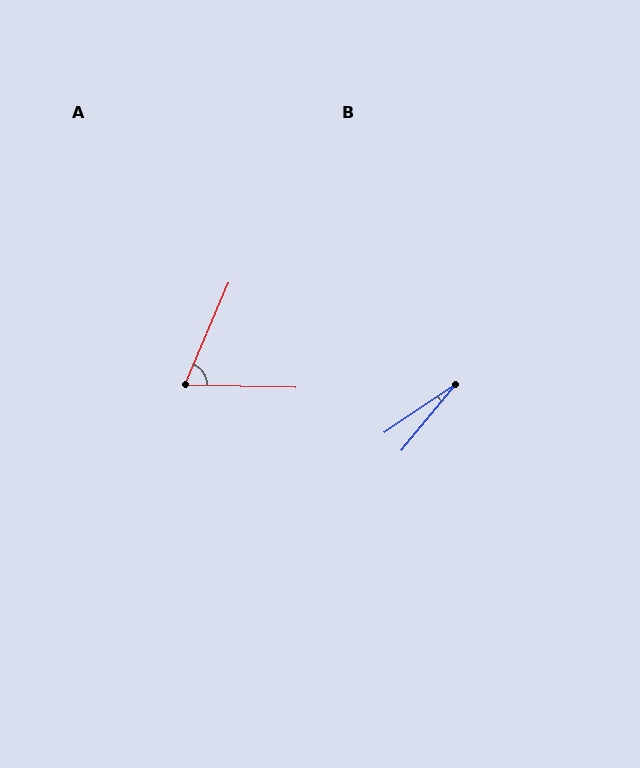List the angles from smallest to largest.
B (17°), A (68°).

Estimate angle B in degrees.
Approximately 17 degrees.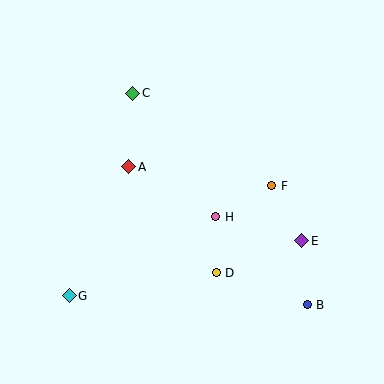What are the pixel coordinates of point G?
Point G is at (69, 296).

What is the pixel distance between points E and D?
The distance between E and D is 91 pixels.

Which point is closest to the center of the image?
Point H at (216, 217) is closest to the center.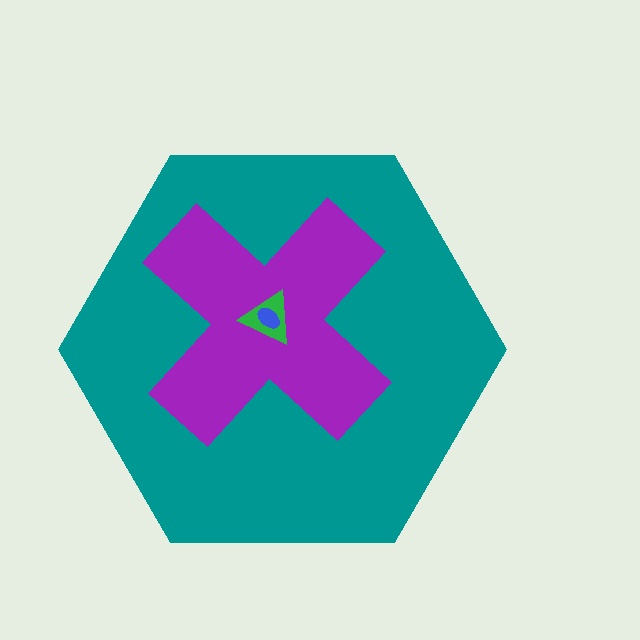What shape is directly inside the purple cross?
The green triangle.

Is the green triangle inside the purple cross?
Yes.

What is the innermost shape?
The blue ellipse.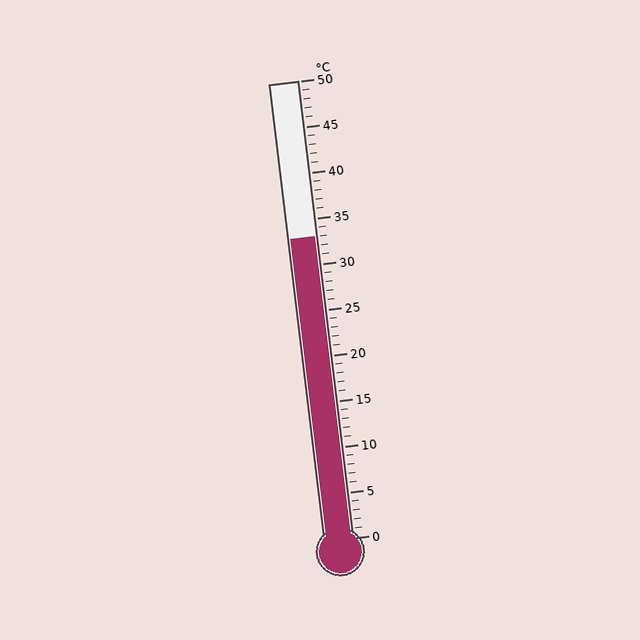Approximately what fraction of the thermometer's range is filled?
The thermometer is filled to approximately 65% of its range.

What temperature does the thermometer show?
The thermometer shows approximately 33°C.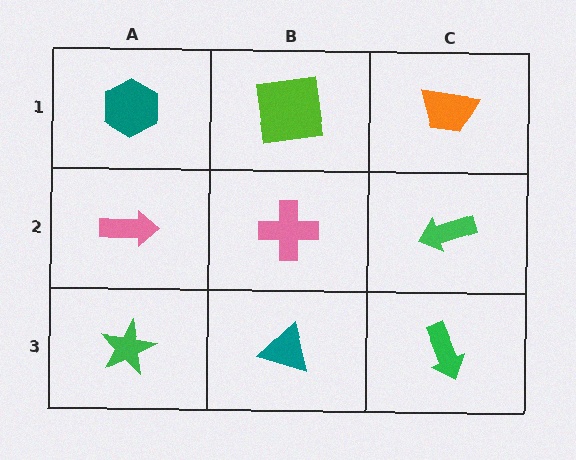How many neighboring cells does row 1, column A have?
2.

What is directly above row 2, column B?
A lime square.